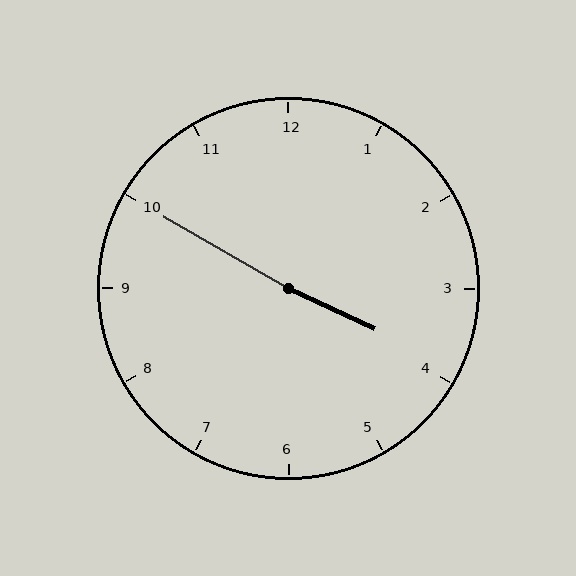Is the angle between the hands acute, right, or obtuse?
It is obtuse.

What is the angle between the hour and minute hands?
Approximately 175 degrees.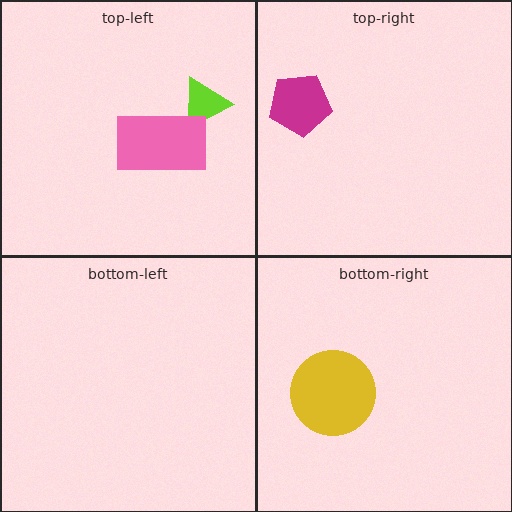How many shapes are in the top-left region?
2.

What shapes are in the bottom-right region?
The yellow circle.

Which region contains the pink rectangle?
The top-left region.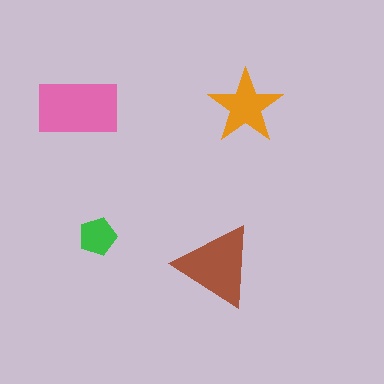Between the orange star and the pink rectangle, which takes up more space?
The pink rectangle.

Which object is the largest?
The pink rectangle.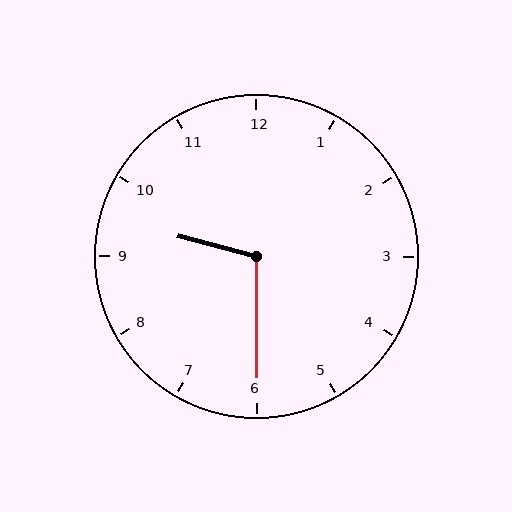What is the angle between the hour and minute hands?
Approximately 105 degrees.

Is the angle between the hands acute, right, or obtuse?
It is obtuse.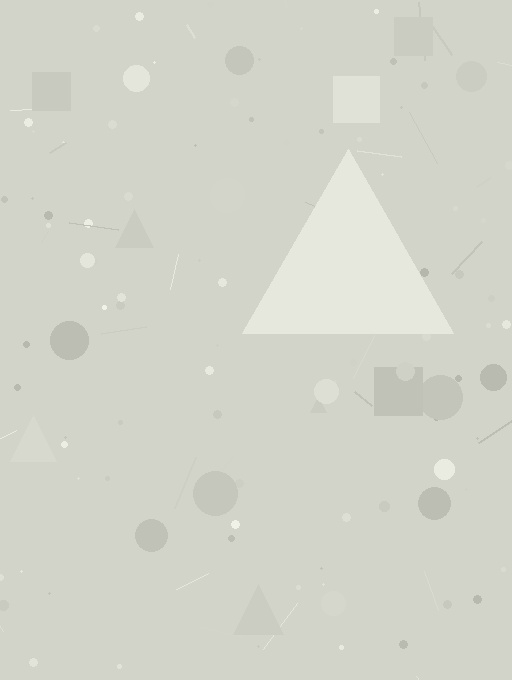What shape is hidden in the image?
A triangle is hidden in the image.